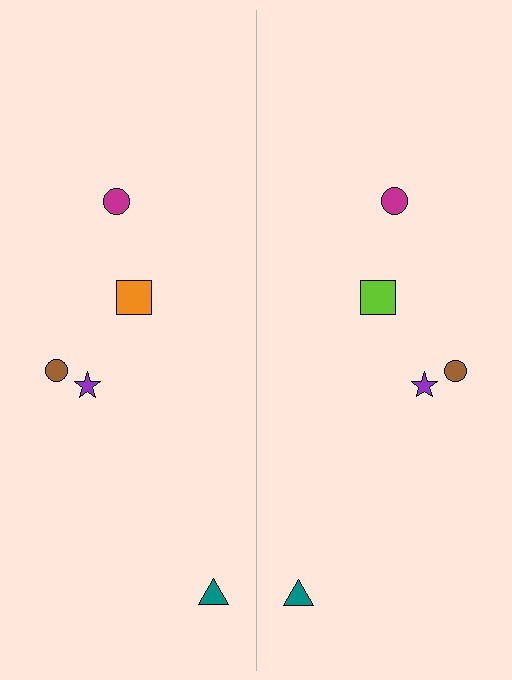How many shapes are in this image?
There are 10 shapes in this image.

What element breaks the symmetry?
The lime square on the right side breaks the symmetry — its mirror counterpart is orange.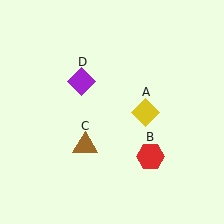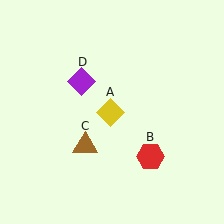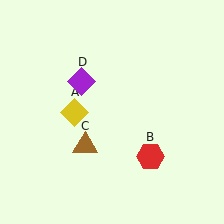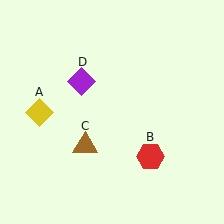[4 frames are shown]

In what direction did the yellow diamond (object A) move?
The yellow diamond (object A) moved left.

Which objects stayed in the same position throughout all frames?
Red hexagon (object B) and brown triangle (object C) and purple diamond (object D) remained stationary.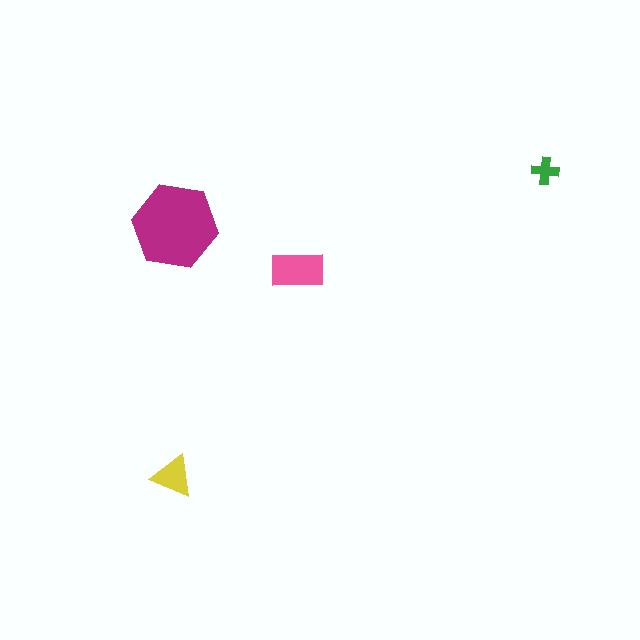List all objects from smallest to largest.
The green cross, the yellow triangle, the pink rectangle, the magenta hexagon.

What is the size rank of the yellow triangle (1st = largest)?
3rd.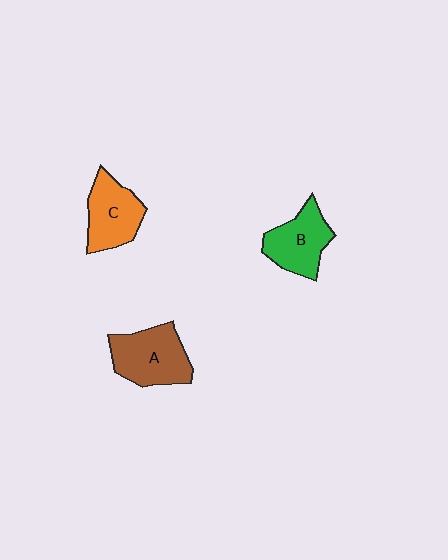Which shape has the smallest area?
Shape B (green).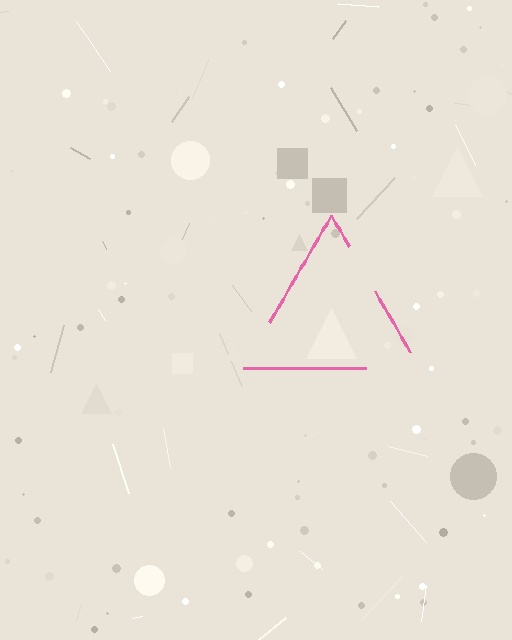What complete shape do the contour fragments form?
The contour fragments form a triangle.